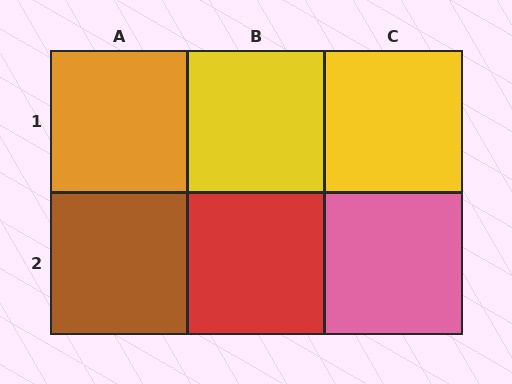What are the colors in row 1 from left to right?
Orange, yellow, yellow.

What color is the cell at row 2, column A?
Brown.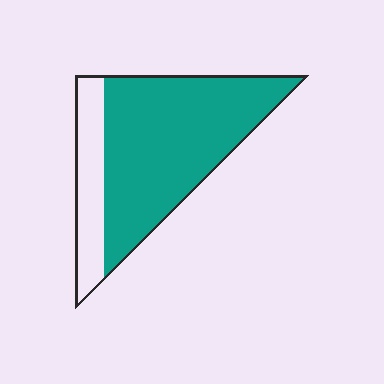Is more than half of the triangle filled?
Yes.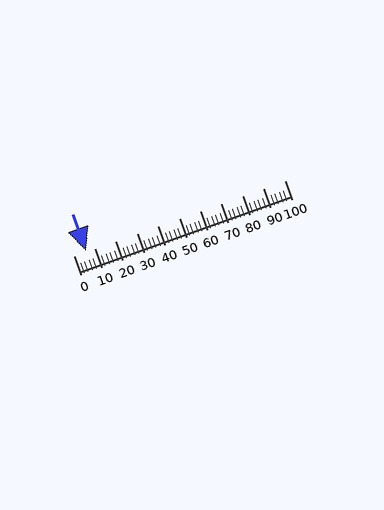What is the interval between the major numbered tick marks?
The major tick marks are spaced 10 units apart.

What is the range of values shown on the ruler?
The ruler shows values from 0 to 100.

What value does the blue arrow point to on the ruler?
The blue arrow points to approximately 6.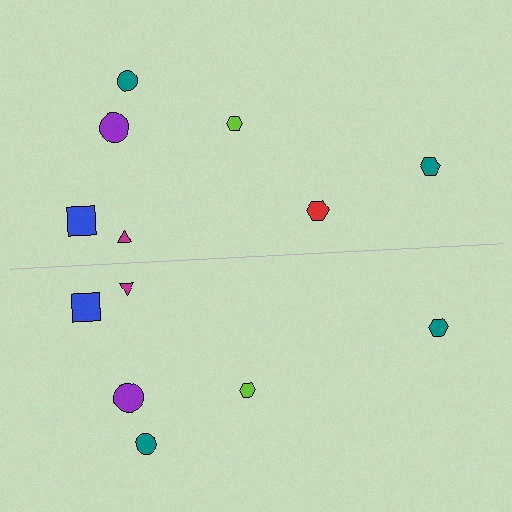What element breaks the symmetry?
A red hexagon is missing from the bottom side.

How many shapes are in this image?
There are 13 shapes in this image.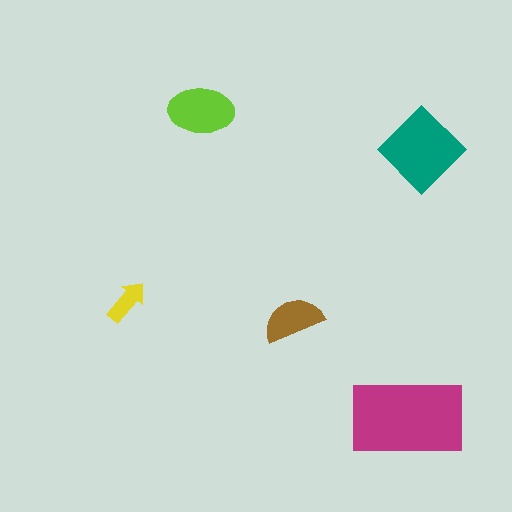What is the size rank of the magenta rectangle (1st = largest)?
1st.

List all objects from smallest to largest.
The yellow arrow, the brown semicircle, the lime ellipse, the teal diamond, the magenta rectangle.